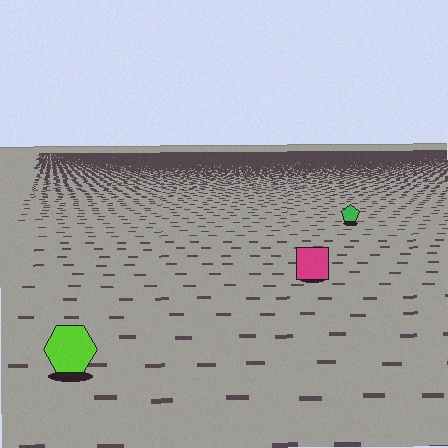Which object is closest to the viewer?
The lime hexagon is closest. The texture marks near it are larger and more spread out.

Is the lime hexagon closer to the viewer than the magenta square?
Yes. The lime hexagon is closer — you can tell from the texture gradient: the ground texture is coarser near it.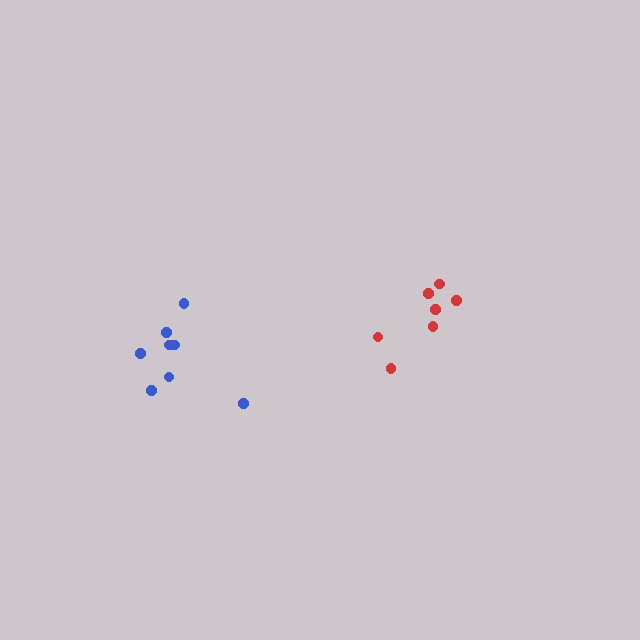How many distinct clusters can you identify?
There are 2 distinct clusters.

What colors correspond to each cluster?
The clusters are colored: red, blue.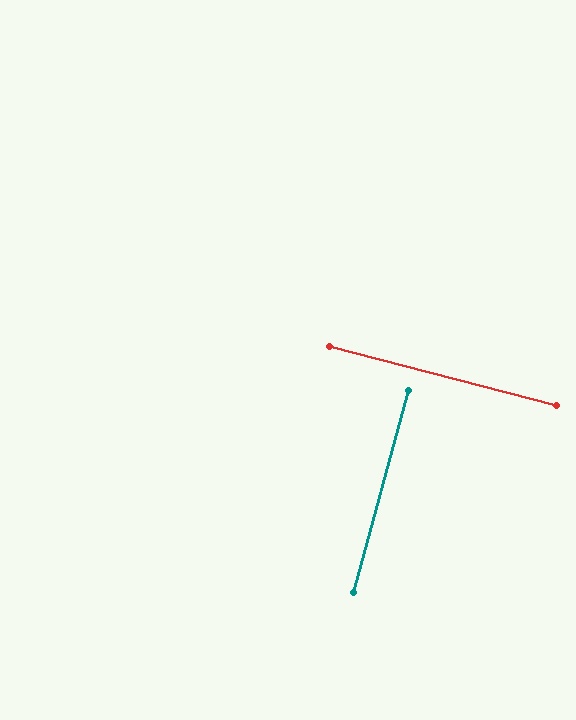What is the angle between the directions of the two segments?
Approximately 90 degrees.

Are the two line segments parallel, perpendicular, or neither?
Perpendicular — they meet at approximately 90°.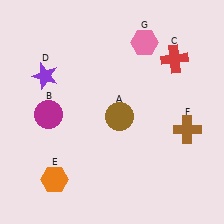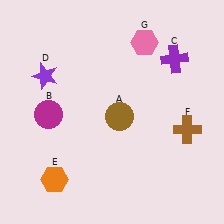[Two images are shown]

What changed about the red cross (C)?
In Image 1, C is red. In Image 2, it changed to purple.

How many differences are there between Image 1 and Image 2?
There is 1 difference between the two images.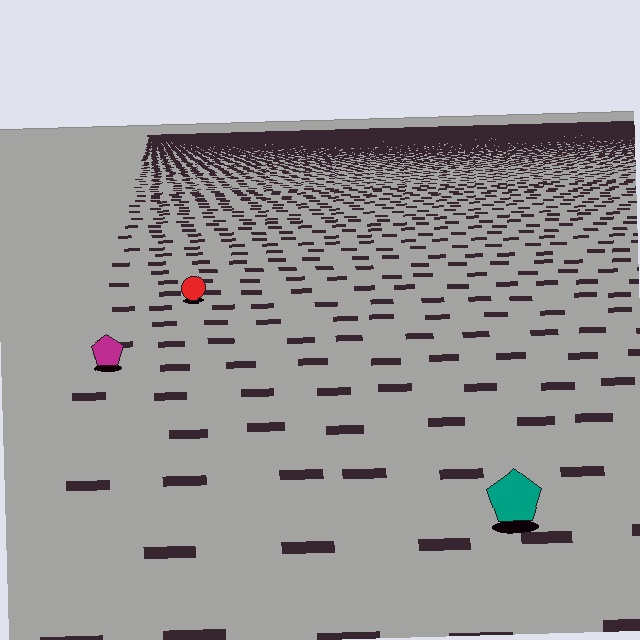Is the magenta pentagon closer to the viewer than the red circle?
Yes. The magenta pentagon is closer — you can tell from the texture gradient: the ground texture is coarser near it.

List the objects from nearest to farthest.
From nearest to farthest: the teal pentagon, the magenta pentagon, the red circle.